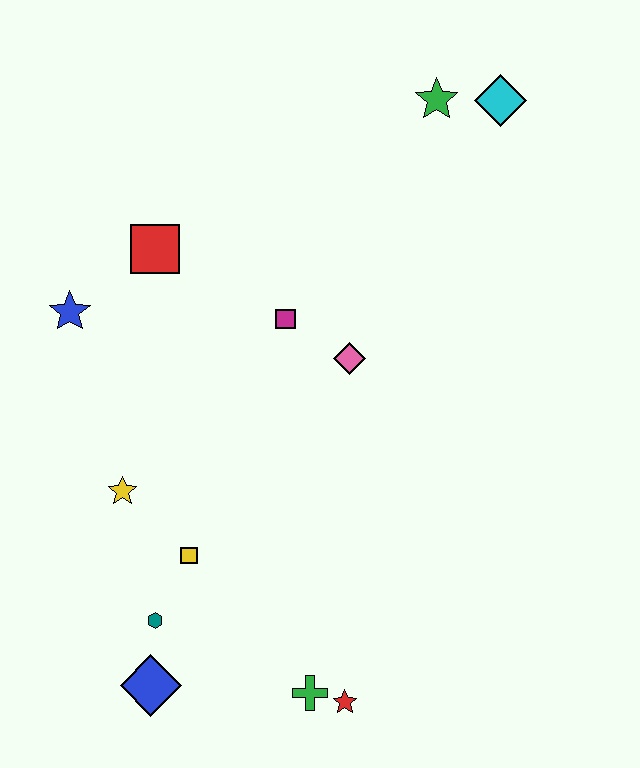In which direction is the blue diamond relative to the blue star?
The blue diamond is below the blue star.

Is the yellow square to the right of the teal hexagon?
Yes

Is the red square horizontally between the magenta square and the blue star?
Yes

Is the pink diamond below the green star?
Yes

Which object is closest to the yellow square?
The teal hexagon is closest to the yellow square.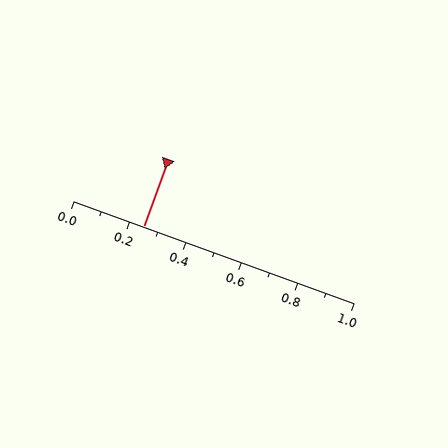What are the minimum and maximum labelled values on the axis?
The axis runs from 0.0 to 1.0.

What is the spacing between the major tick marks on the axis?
The major ticks are spaced 0.2 apart.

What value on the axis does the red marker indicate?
The marker indicates approximately 0.25.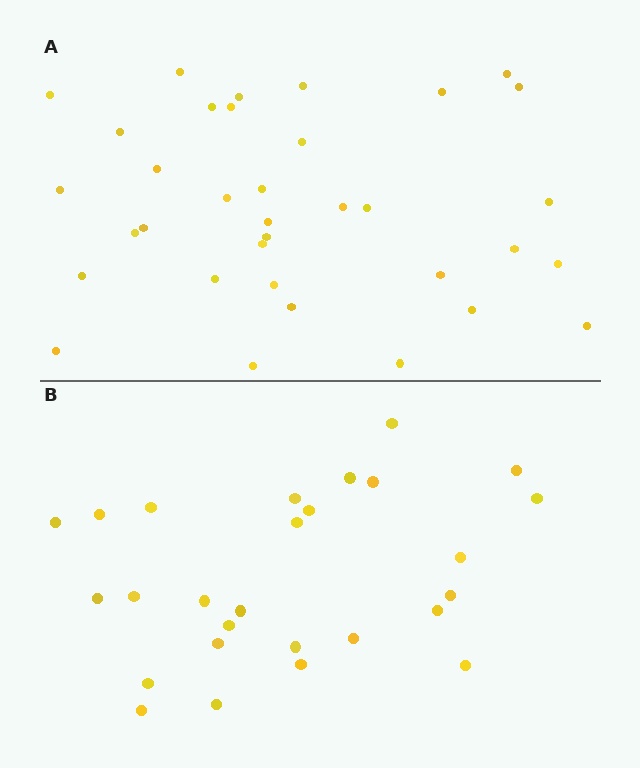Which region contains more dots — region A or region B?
Region A (the top region) has more dots.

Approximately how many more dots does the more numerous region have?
Region A has roughly 8 or so more dots than region B.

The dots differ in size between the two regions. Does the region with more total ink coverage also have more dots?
No. Region B has more total ink coverage because its dots are larger, but region A actually contains more individual dots. Total area can be misleading — the number of items is what matters here.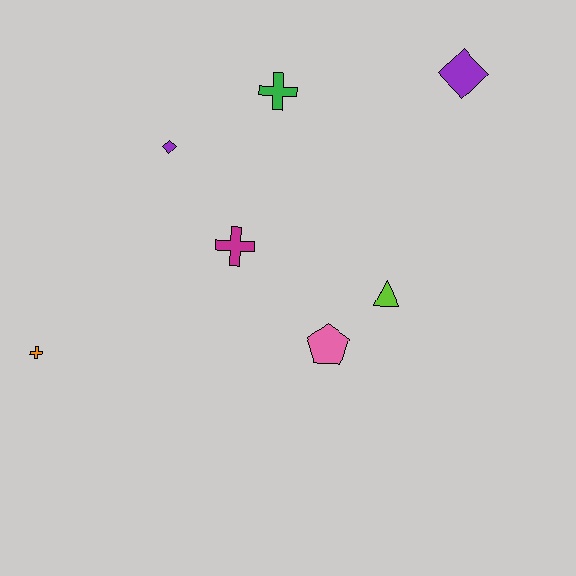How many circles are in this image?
There are no circles.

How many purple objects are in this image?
There are 2 purple objects.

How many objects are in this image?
There are 7 objects.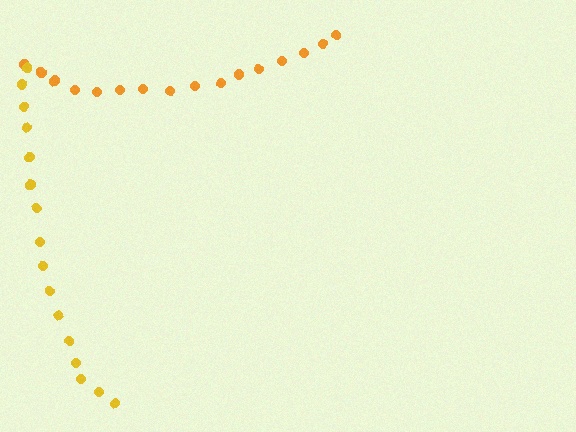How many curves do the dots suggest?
There are 2 distinct paths.